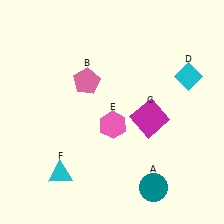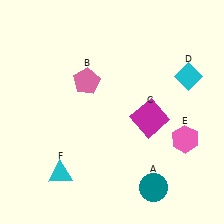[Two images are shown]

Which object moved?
The pink hexagon (E) moved right.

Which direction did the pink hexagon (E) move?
The pink hexagon (E) moved right.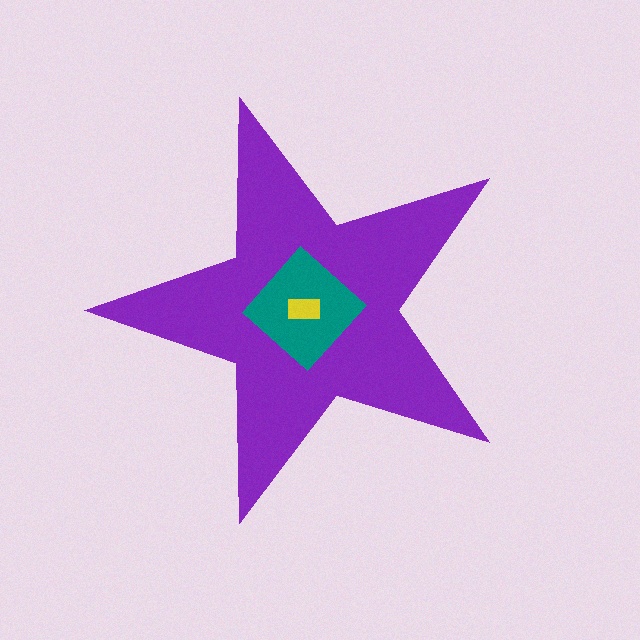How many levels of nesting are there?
3.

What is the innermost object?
The yellow rectangle.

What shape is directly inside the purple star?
The teal diamond.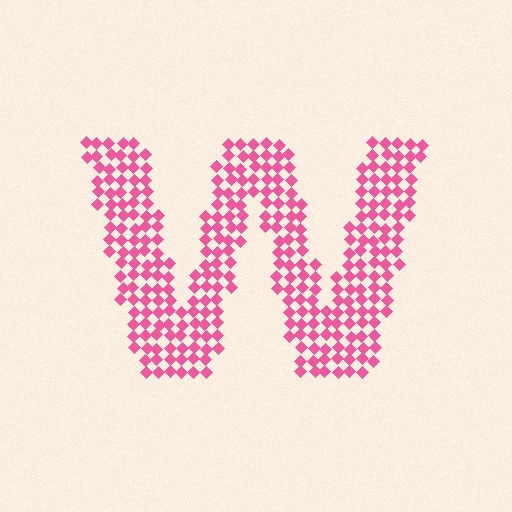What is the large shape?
The large shape is the letter W.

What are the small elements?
The small elements are diamonds.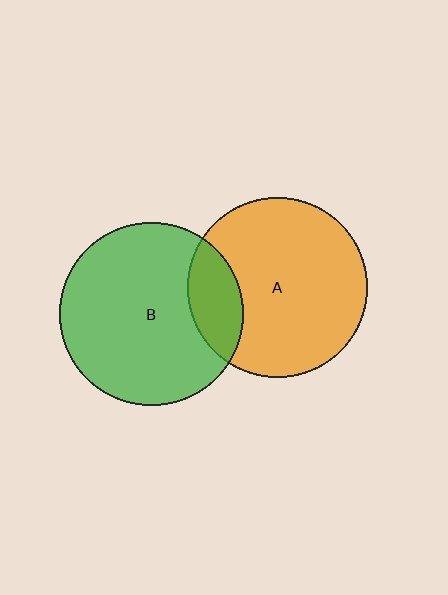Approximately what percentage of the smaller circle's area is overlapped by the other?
Approximately 20%.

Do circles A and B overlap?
Yes.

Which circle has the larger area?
Circle B (green).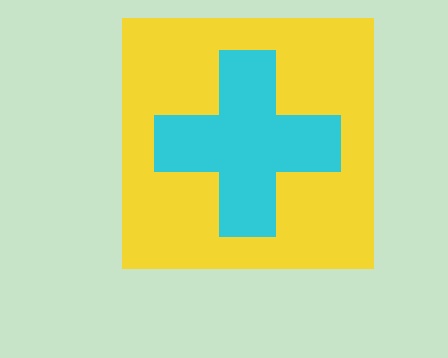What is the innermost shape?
The cyan cross.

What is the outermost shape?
The yellow square.